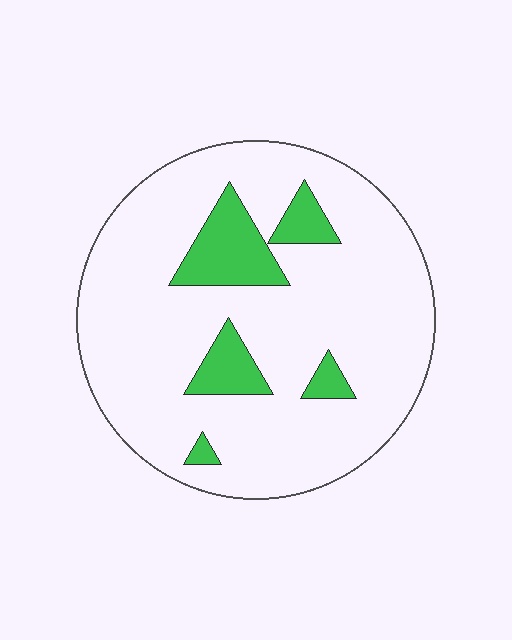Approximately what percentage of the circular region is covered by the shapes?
Approximately 15%.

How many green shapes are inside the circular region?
5.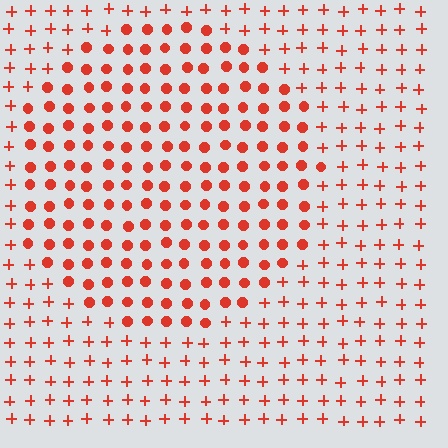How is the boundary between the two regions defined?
The boundary is defined by a change in element shape: circles inside vs. plus signs outside. All elements share the same color and spacing.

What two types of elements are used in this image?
The image uses circles inside the circle region and plus signs outside it.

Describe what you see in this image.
The image is filled with small red elements arranged in a uniform grid. A circle-shaped region contains circles, while the surrounding area contains plus signs. The boundary is defined purely by the change in element shape.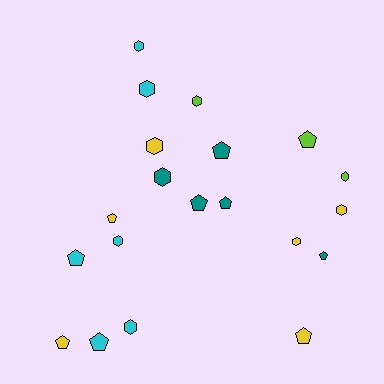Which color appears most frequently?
Cyan, with 6 objects.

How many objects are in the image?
There are 20 objects.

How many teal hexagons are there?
There is 1 teal hexagon.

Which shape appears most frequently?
Pentagon, with 10 objects.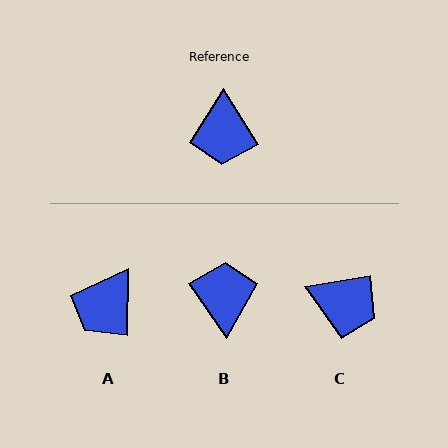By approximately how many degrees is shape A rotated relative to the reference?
Approximately 33 degrees clockwise.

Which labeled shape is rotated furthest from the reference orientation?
B, about 178 degrees away.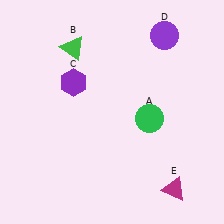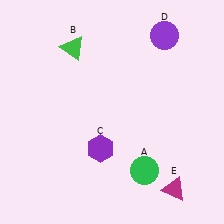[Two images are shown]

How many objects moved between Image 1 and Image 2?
2 objects moved between the two images.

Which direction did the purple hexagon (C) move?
The purple hexagon (C) moved down.